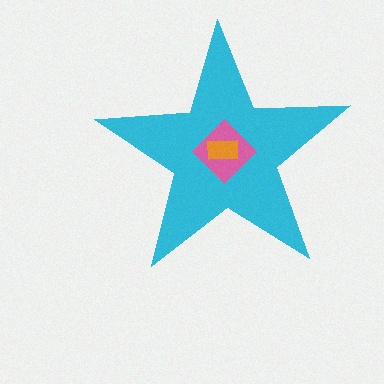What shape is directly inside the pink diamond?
The orange rectangle.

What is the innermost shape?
The orange rectangle.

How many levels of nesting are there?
3.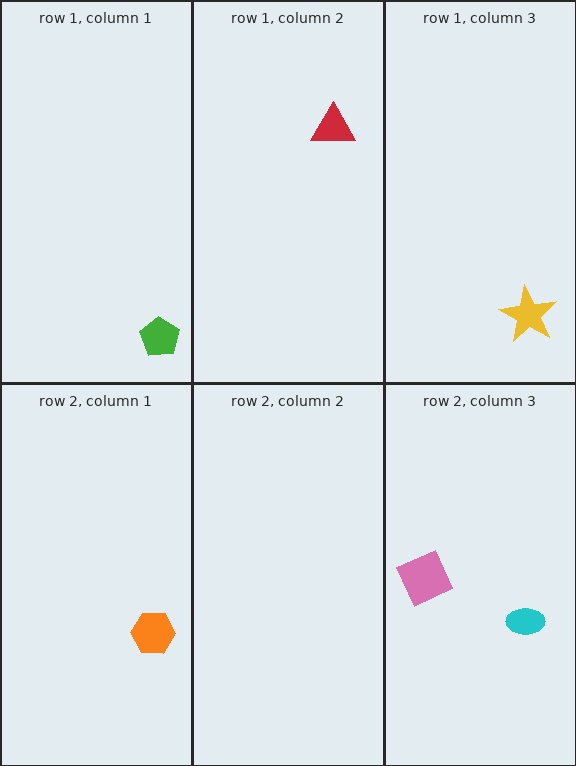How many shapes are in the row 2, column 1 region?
1.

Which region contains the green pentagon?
The row 1, column 1 region.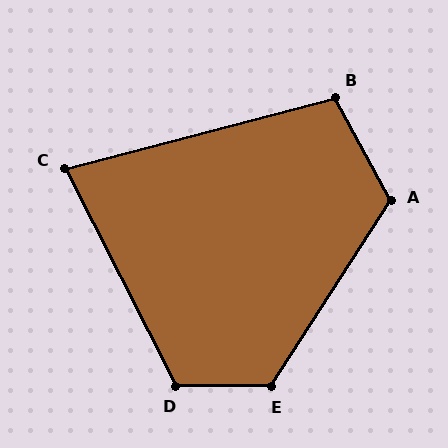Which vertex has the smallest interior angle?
C, at approximately 78 degrees.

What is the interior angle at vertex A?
Approximately 119 degrees (obtuse).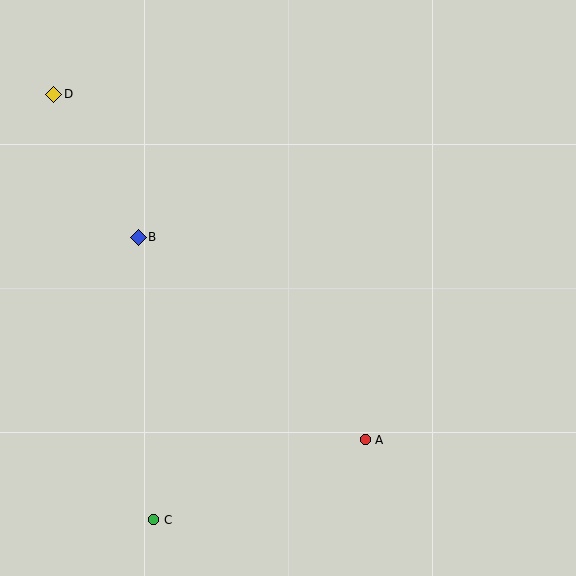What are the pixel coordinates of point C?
Point C is at (154, 520).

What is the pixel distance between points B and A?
The distance between B and A is 305 pixels.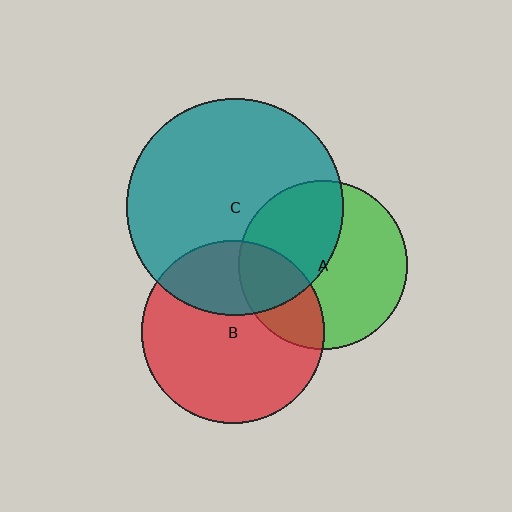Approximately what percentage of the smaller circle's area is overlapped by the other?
Approximately 25%.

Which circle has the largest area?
Circle C (teal).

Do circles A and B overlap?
Yes.